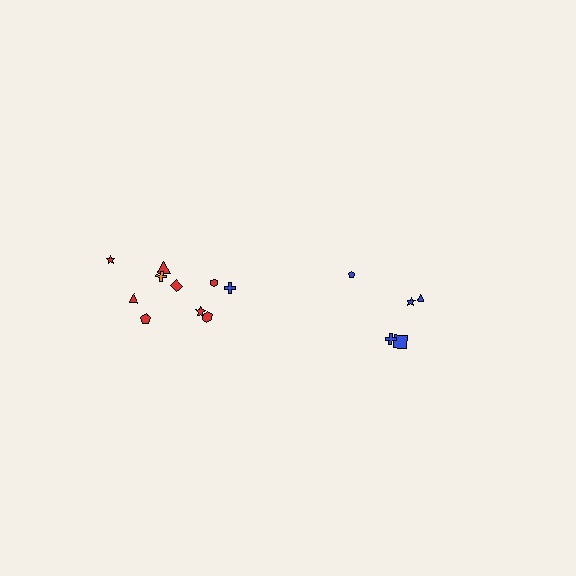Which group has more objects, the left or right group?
The left group.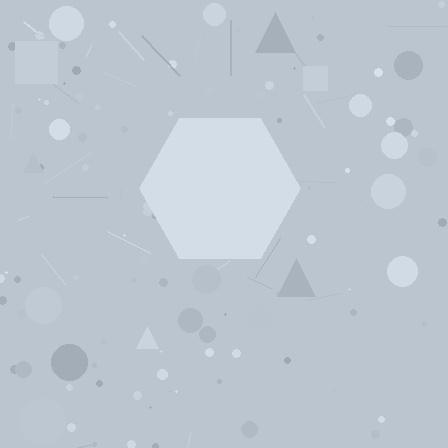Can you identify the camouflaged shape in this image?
The camouflaged shape is a hexagon.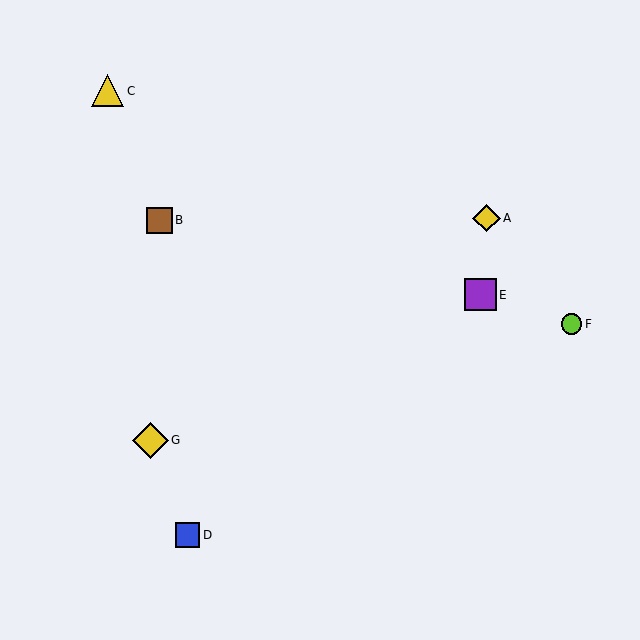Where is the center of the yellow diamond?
The center of the yellow diamond is at (150, 440).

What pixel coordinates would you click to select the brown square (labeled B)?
Click at (159, 220) to select the brown square B.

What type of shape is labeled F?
Shape F is a lime circle.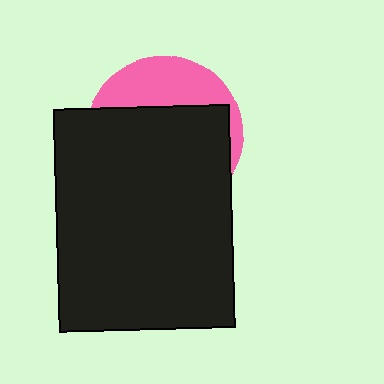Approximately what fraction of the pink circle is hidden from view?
Roughly 69% of the pink circle is hidden behind the black rectangle.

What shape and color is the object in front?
The object in front is a black rectangle.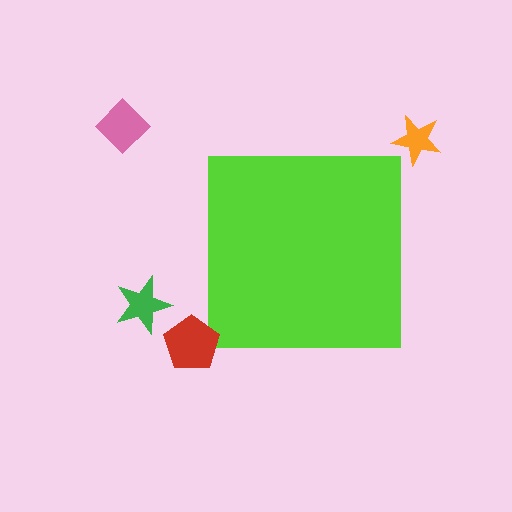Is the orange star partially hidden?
No, the orange star is fully visible.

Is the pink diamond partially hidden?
No, the pink diamond is fully visible.